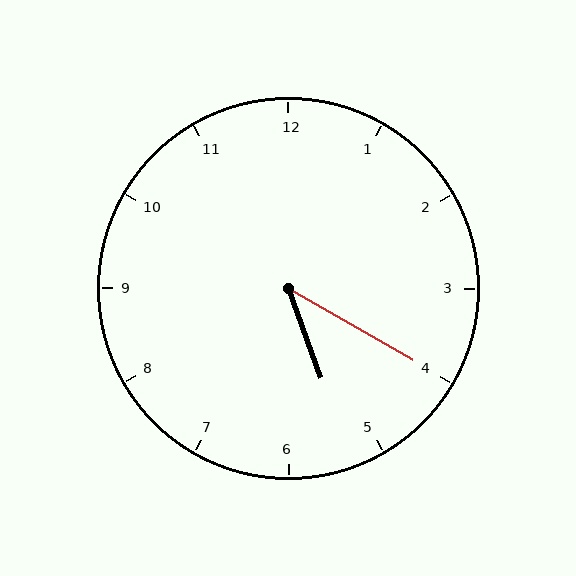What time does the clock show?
5:20.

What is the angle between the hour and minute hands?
Approximately 40 degrees.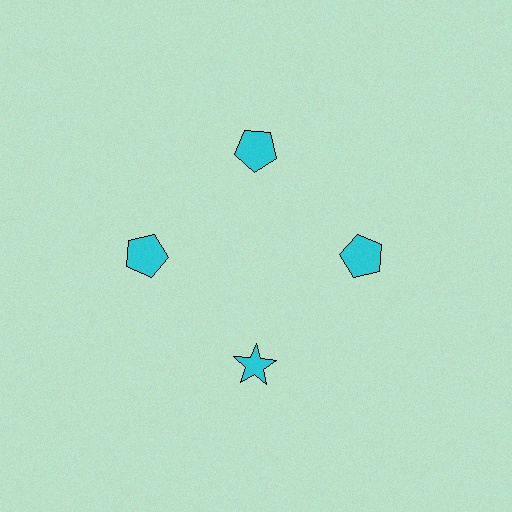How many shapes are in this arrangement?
There are 4 shapes arranged in a ring pattern.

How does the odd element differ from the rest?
It has a different shape: star instead of pentagon.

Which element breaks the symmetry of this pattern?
The cyan star at roughly the 6 o'clock position breaks the symmetry. All other shapes are cyan pentagons.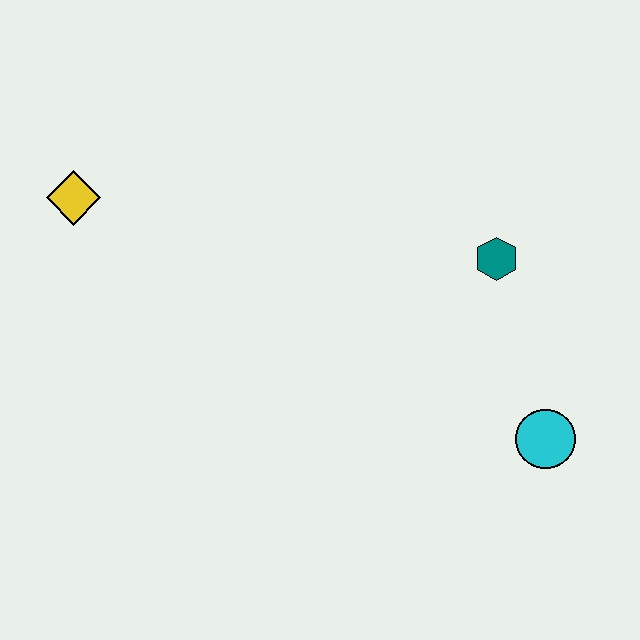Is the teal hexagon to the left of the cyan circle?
Yes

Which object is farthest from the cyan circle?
The yellow diamond is farthest from the cyan circle.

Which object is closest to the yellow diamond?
The teal hexagon is closest to the yellow diamond.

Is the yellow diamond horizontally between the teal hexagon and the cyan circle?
No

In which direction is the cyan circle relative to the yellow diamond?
The cyan circle is to the right of the yellow diamond.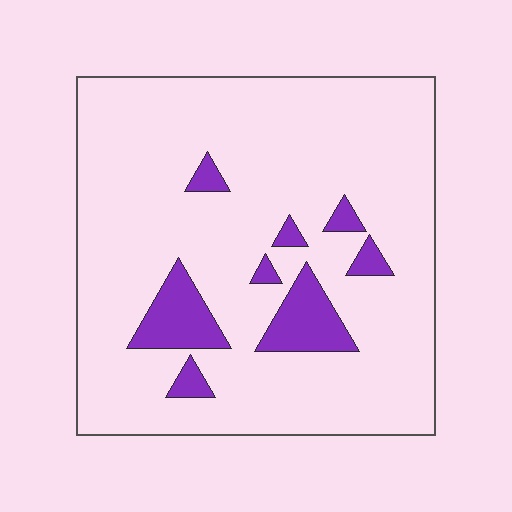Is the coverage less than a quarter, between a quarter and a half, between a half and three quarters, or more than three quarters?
Less than a quarter.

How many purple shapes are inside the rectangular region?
8.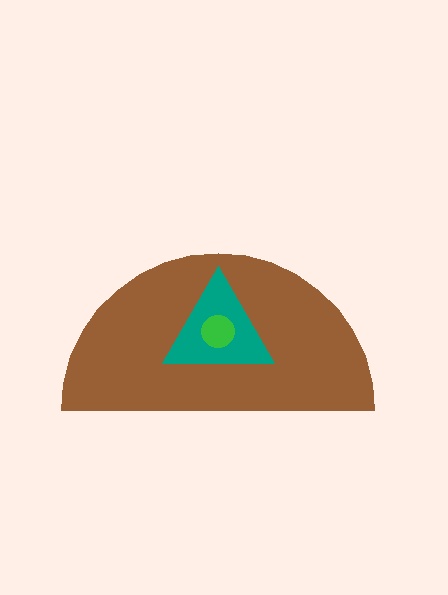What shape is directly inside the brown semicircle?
The teal triangle.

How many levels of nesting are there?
3.